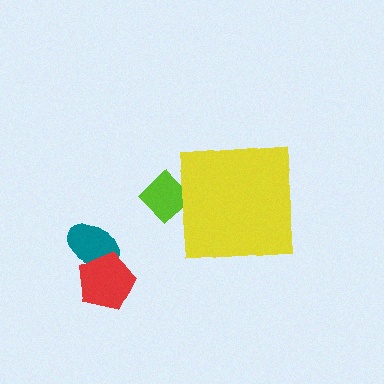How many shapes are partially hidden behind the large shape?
1 shape is partially hidden.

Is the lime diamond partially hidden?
Yes, the lime diamond is partially hidden behind the yellow square.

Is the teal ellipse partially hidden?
No, the teal ellipse is fully visible.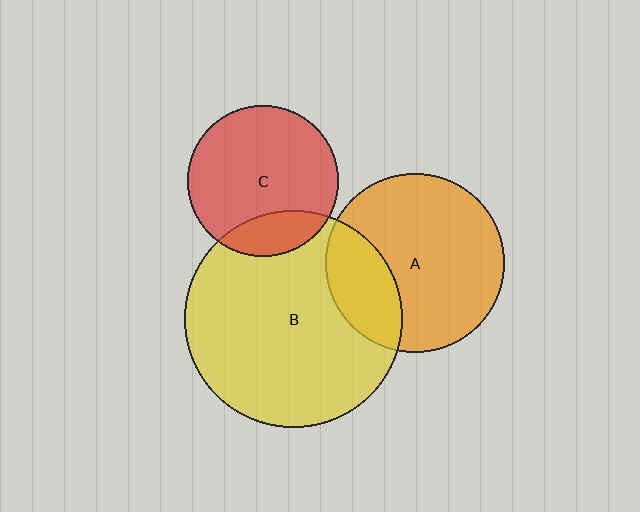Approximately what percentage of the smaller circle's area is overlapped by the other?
Approximately 20%.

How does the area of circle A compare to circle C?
Approximately 1.4 times.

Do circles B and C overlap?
Yes.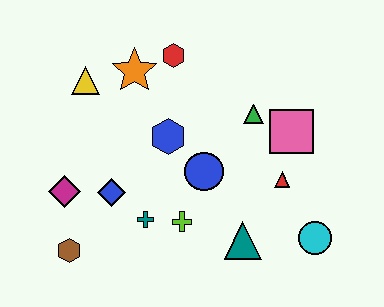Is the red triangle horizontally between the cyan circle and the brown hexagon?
Yes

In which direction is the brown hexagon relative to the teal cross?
The brown hexagon is to the left of the teal cross.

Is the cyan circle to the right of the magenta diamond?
Yes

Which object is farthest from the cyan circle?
The yellow triangle is farthest from the cyan circle.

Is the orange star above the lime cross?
Yes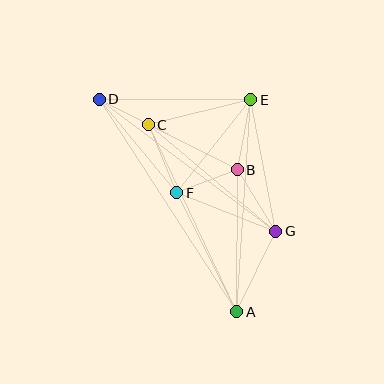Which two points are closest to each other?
Points C and D are closest to each other.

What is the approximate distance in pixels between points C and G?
The distance between C and G is approximately 166 pixels.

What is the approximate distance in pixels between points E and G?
The distance between E and G is approximately 134 pixels.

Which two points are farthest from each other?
Points A and D are farthest from each other.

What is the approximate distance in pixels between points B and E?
The distance between B and E is approximately 71 pixels.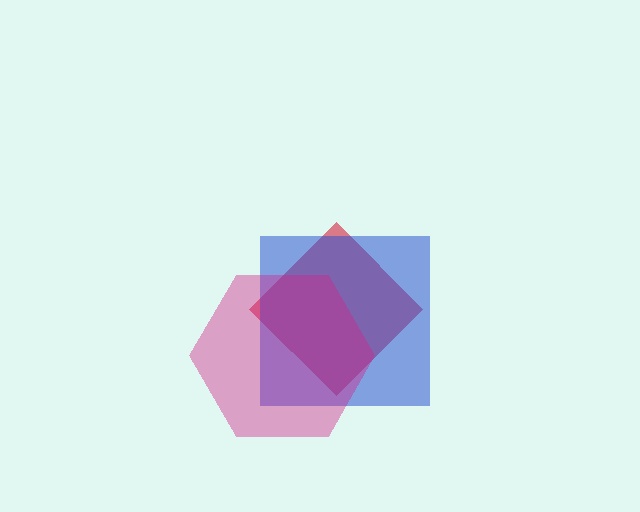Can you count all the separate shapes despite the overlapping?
Yes, there are 3 separate shapes.